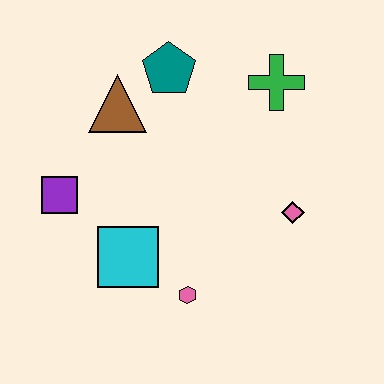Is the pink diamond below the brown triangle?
Yes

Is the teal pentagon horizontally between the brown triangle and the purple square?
No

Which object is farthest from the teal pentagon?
The pink hexagon is farthest from the teal pentagon.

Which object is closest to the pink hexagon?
The cyan square is closest to the pink hexagon.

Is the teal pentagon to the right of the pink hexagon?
No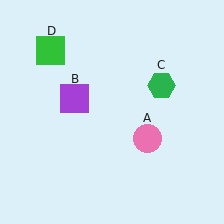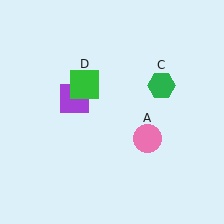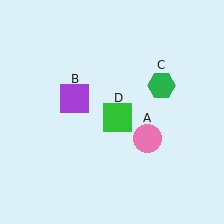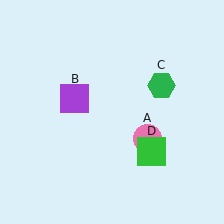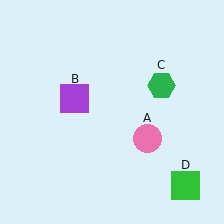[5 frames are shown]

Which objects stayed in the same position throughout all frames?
Pink circle (object A) and purple square (object B) and green hexagon (object C) remained stationary.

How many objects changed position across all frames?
1 object changed position: green square (object D).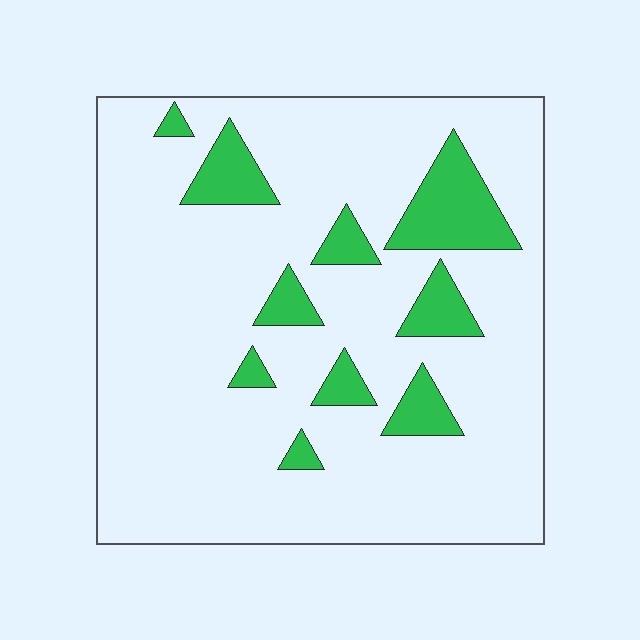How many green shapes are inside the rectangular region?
10.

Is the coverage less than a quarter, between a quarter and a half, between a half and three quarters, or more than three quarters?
Less than a quarter.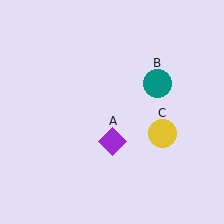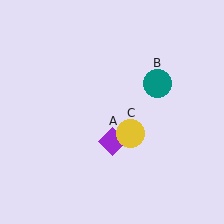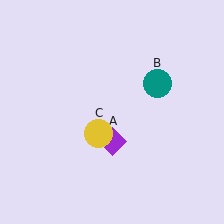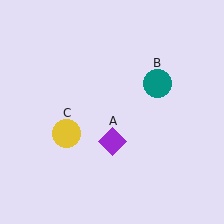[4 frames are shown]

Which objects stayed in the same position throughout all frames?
Purple diamond (object A) and teal circle (object B) remained stationary.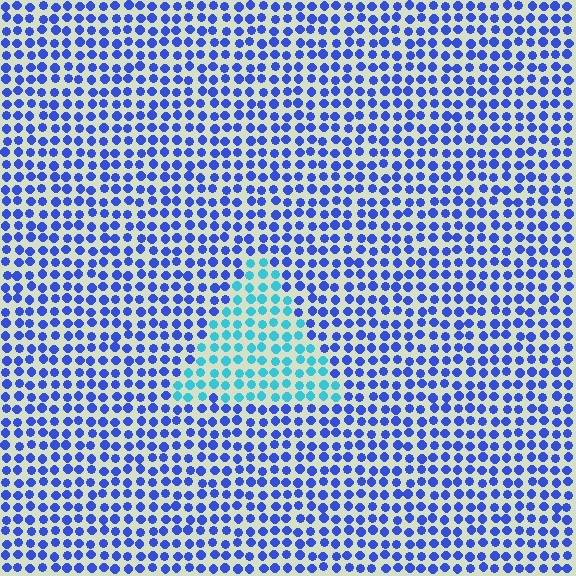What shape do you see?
I see a triangle.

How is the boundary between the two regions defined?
The boundary is defined purely by a slight shift in hue (about 45 degrees). Spacing, size, and orientation are identical on both sides.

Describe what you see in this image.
The image is filled with small blue elements in a uniform arrangement. A triangle-shaped region is visible where the elements are tinted to a slightly different hue, forming a subtle color boundary.